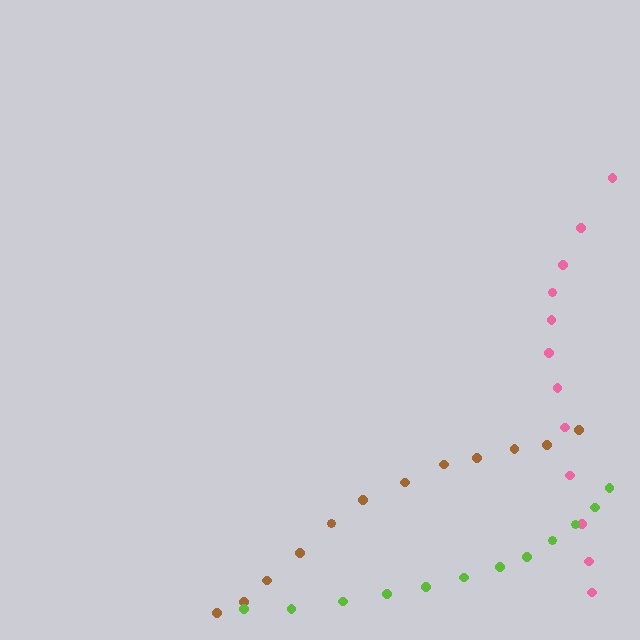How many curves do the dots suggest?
There are 3 distinct paths.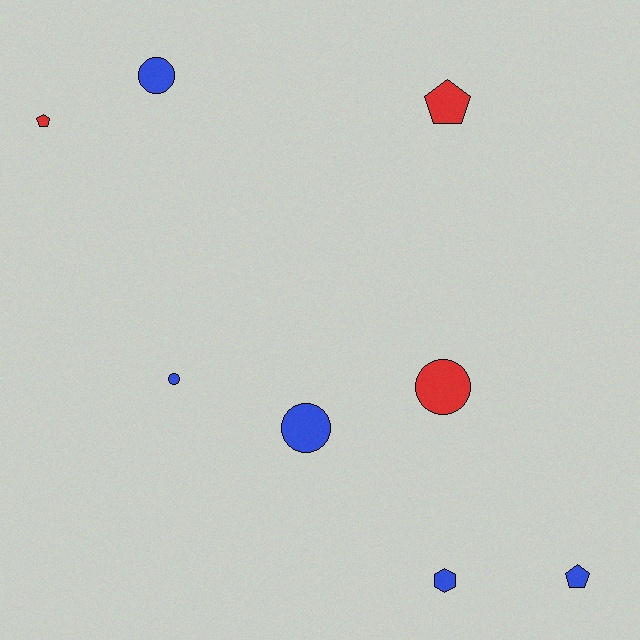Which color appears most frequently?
Blue, with 5 objects.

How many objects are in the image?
There are 8 objects.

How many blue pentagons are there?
There is 1 blue pentagon.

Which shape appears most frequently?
Circle, with 4 objects.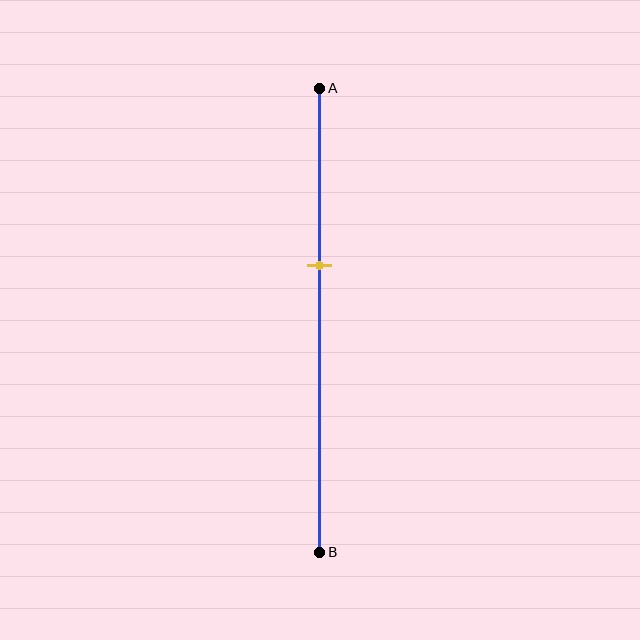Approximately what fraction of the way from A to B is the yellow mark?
The yellow mark is approximately 40% of the way from A to B.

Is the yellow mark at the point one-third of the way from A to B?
No, the mark is at about 40% from A, not at the 33% one-third point.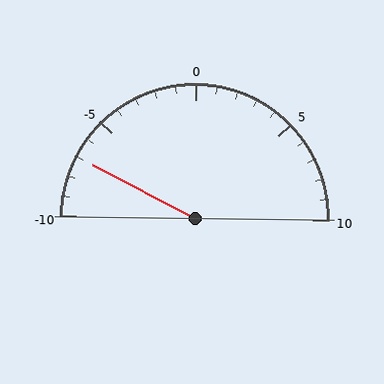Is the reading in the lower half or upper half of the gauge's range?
The reading is in the lower half of the range (-10 to 10).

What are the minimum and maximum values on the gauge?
The gauge ranges from -10 to 10.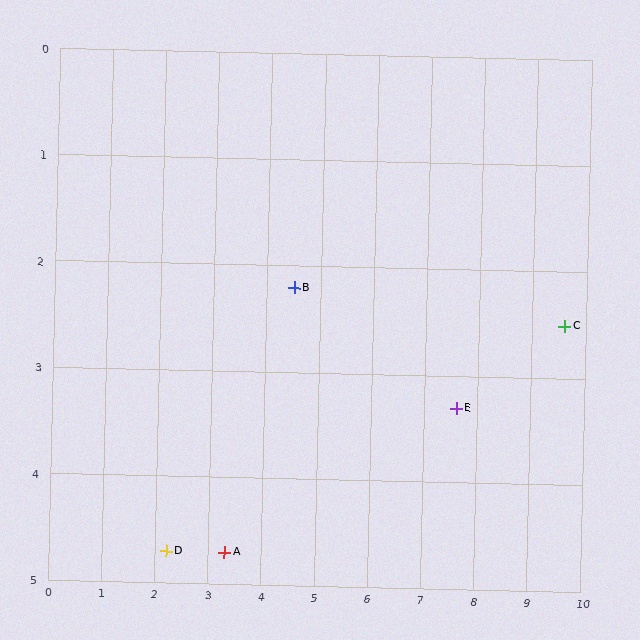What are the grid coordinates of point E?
Point E is at approximately (7.6, 3.3).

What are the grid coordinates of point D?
Point D is at approximately (2.2, 4.7).